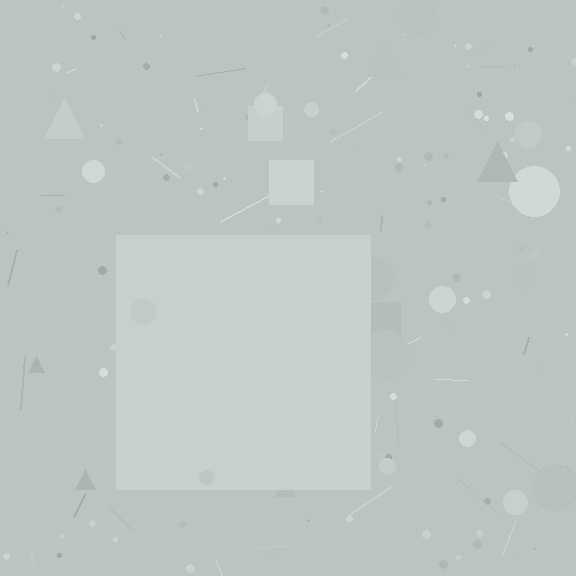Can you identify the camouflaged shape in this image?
The camouflaged shape is a square.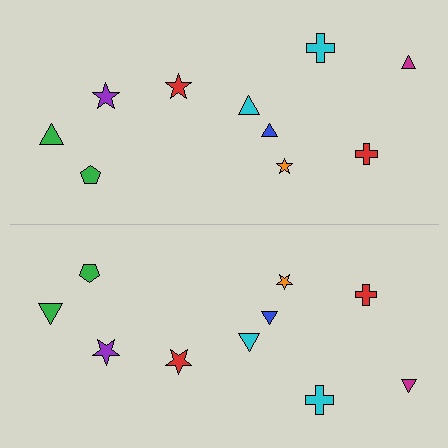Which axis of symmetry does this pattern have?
The pattern has a horizontal axis of symmetry running through the center of the image.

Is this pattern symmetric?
Yes, this pattern has bilateral (reflection) symmetry.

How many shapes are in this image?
There are 20 shapes in this image.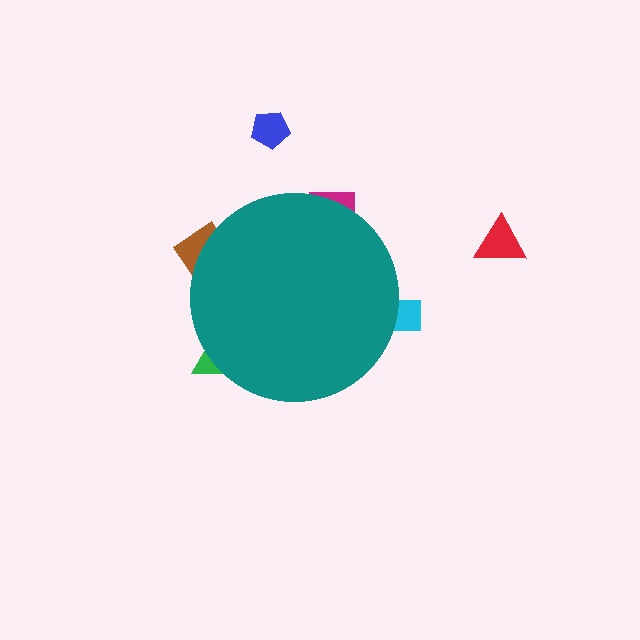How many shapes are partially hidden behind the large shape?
4 shapes are partially hidden.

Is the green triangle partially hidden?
Yes, the green triangle is partially hidden behind the teal circle.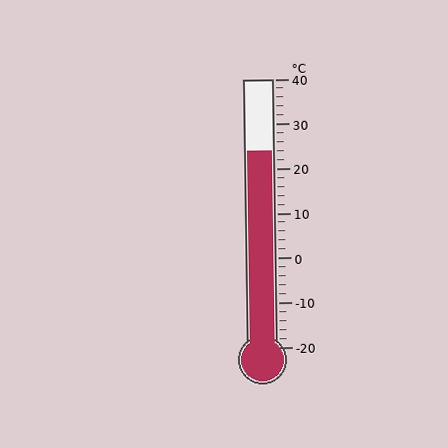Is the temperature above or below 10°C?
The temperature is above 10°C.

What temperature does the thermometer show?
The thermometer shows approximately 24°C.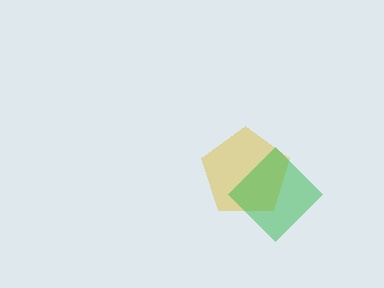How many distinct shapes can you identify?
There are 2 distinct shapes: a yellow pentagon, a green diamond.